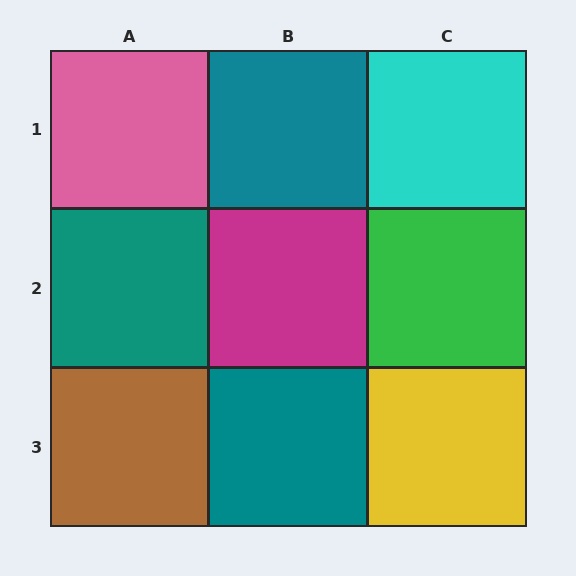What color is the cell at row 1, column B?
Teal.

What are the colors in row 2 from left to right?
Teal, magenta, green.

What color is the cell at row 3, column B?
Teal.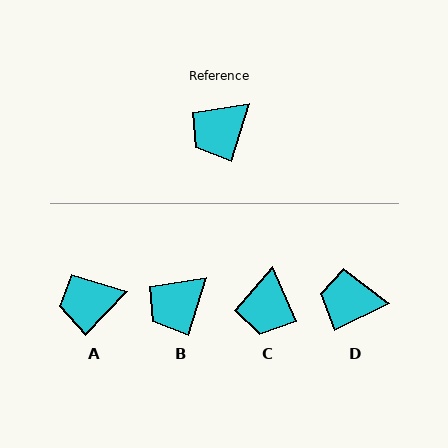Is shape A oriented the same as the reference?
No, it is off by about 26 degrees.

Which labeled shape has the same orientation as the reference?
B.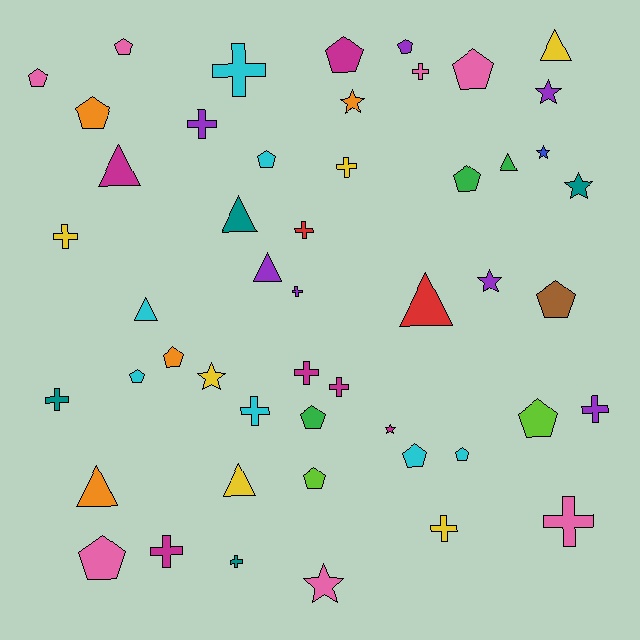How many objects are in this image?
There are 50 objects.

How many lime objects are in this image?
There are 2 lime objects.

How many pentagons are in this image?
There are 17 pentagons.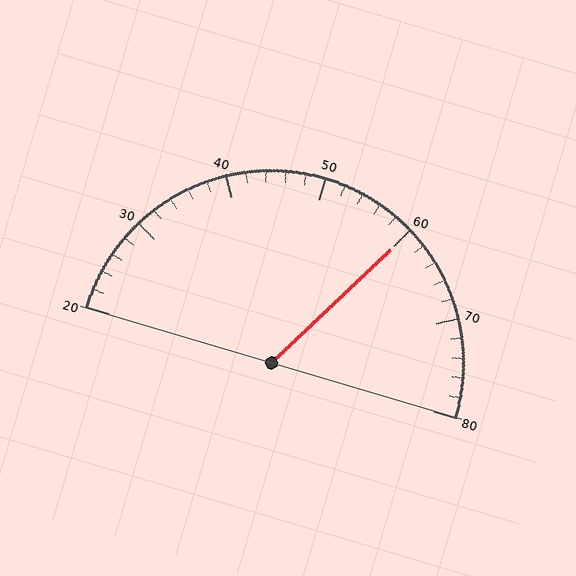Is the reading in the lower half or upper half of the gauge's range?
The reading is in the upper half of the range (20 to 80).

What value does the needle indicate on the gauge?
The needle indicates approximately 60.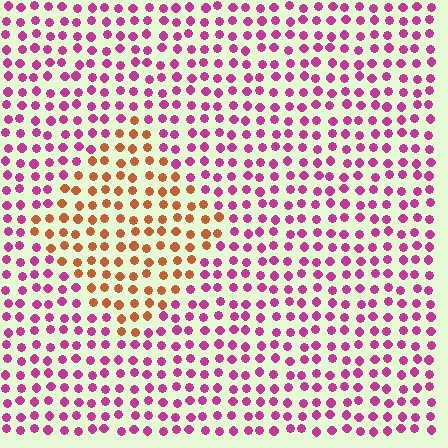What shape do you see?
I see a diamond.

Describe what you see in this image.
The image is filled with small magenta elements in a uniform arrangement. A diamond-shaped region is visible where the elements are tinted to a slightly different hue, forming a subtle color boundary.